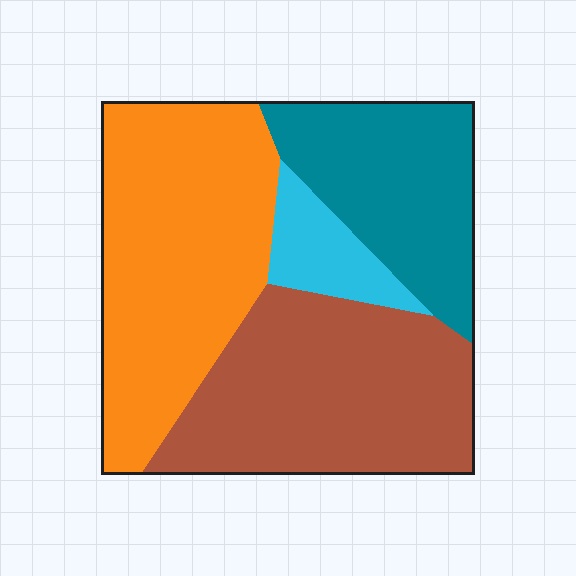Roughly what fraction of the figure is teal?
Teal covers 22% of the figure.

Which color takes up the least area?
Cyan, at roughly 10%.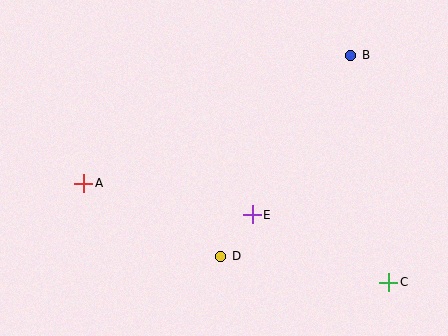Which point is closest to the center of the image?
Point E at (252, 215) is closest to the center.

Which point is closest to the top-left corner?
Point A is closest to the top-left corner.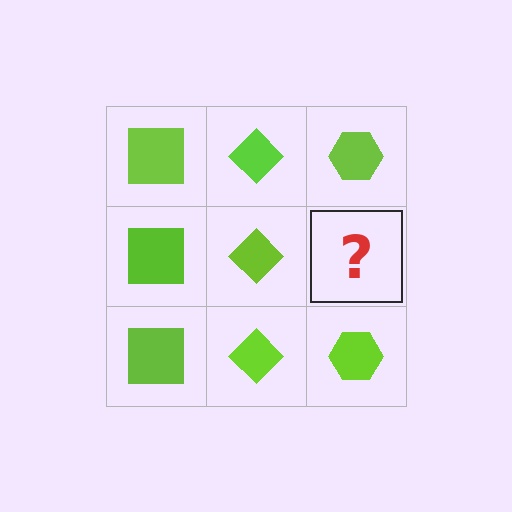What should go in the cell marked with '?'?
The missing cell should contain a lime hexagon.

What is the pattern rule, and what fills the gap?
The rule is that each column has a consistent shape. The gap should be filled with a lime hexagon.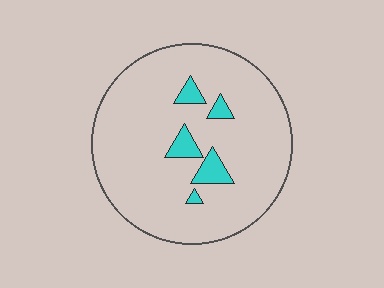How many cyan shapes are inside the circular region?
5.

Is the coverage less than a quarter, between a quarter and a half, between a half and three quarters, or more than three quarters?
Less than a quarter.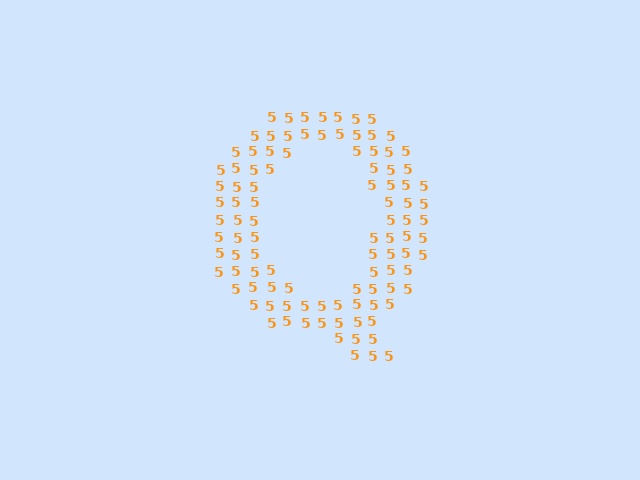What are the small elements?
The small elements are digit 5's.